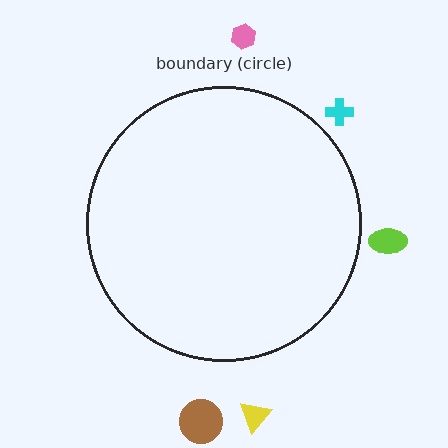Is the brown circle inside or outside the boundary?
Outside.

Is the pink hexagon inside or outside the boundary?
Outside.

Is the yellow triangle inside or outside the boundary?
Outside.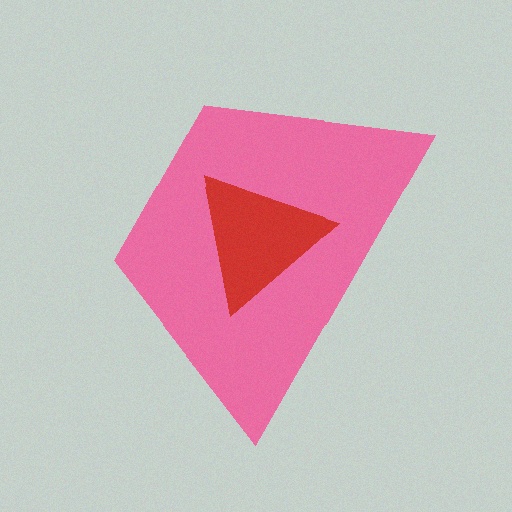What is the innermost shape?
The red triangle.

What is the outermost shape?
The pink trapezoid.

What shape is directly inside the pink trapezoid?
The red triangle.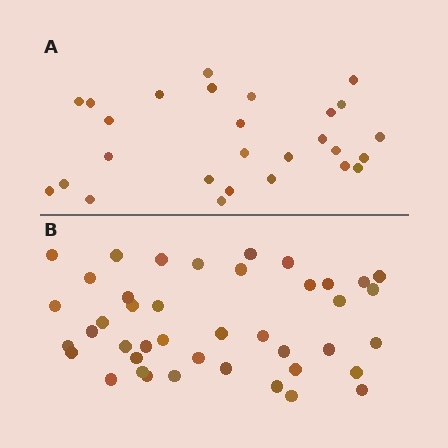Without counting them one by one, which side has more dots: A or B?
Region B (the bottom region) has more dots.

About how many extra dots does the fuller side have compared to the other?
Region B has approximately 15 more dots than region A.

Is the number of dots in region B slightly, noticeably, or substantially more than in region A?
Region B has substantially more. The ratio is roughly 1.6 to 1.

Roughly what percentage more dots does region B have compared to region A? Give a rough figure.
About 55% more.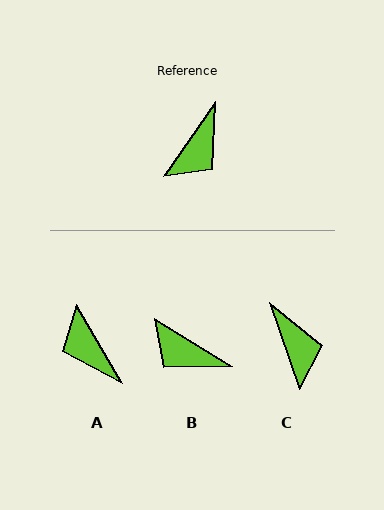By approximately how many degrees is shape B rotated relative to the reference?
Approximately 87 degrees clockwise.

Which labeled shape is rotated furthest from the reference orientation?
A, about 115 degrees away.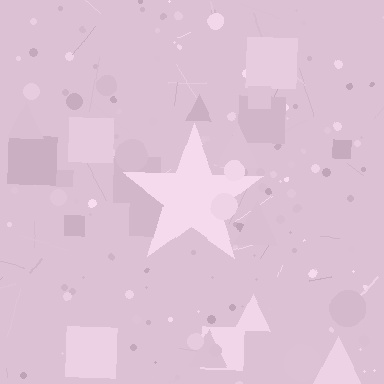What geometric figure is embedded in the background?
A star is embedded in the background.